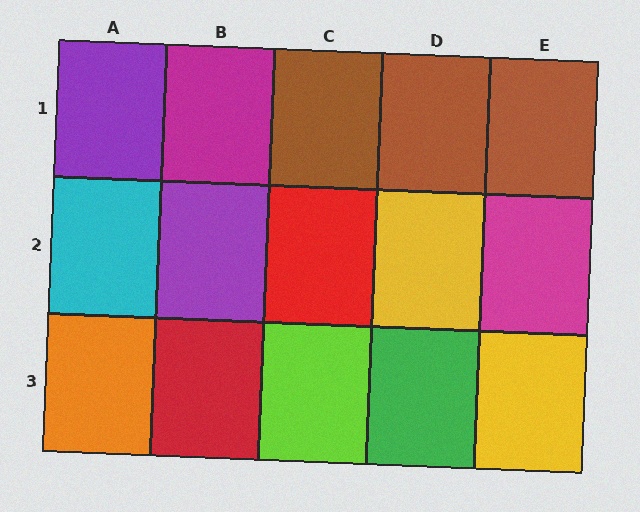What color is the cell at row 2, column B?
Purple.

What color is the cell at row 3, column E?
Yellow.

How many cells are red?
2 cells are red.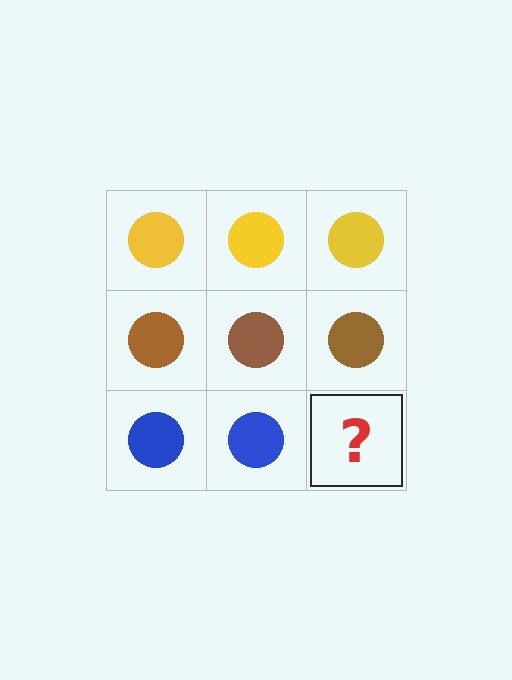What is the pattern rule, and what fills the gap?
The rule is that each row has a consistent color. The gap should be filled with a blue circle.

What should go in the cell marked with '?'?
The missing cell should contain a blue circle.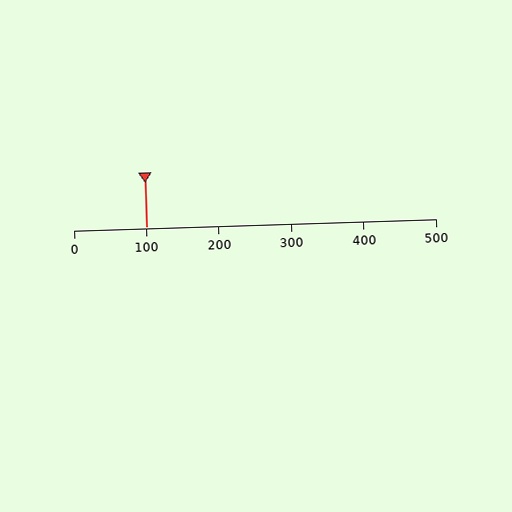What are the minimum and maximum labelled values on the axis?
The axis runs from 0 to 500.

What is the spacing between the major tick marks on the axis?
The major ticks are spaced 100 apart.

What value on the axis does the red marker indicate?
The marker indicates approximately 100.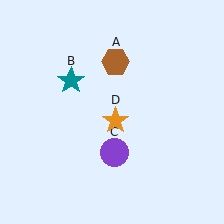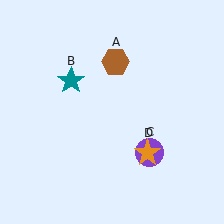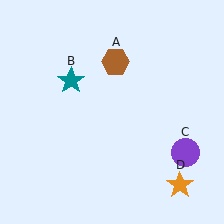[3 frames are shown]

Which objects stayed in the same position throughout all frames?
Brown hexagon (object A) and teal star (object B) remained stationary.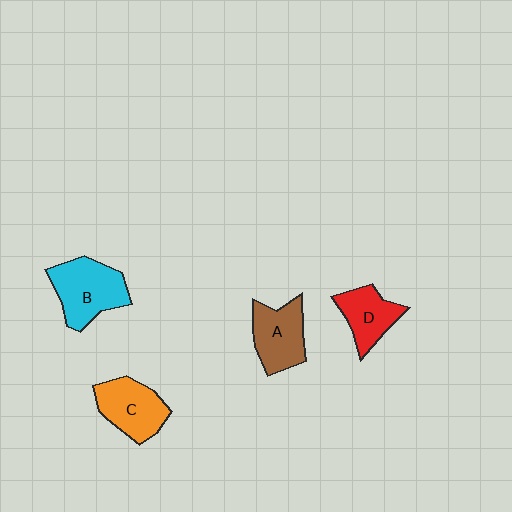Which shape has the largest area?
Shape B (cyan).